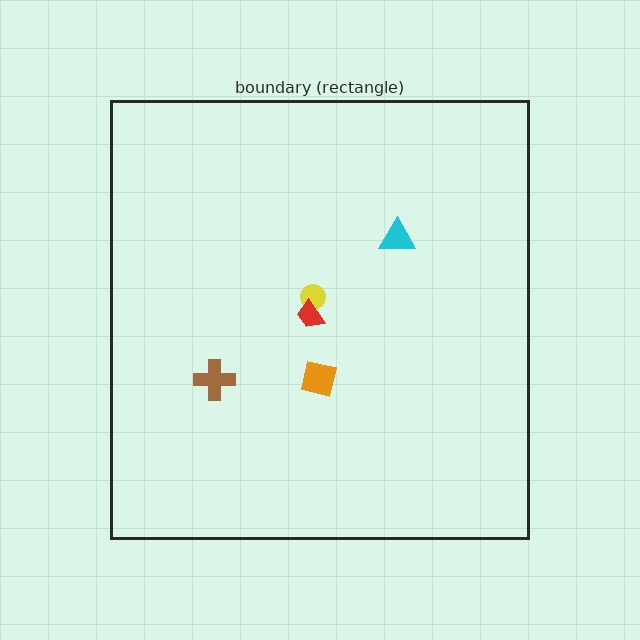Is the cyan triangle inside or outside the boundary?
Inside.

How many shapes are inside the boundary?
5 inside, 0 outside.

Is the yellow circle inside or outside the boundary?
Inside.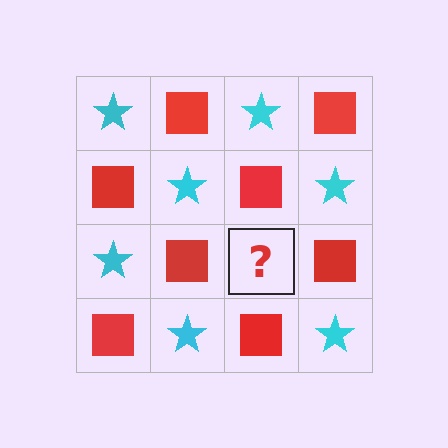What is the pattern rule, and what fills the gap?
The rule is that it alternates cyan star and red square in a checkerboard pattern. The gap should be filled with a cyan star.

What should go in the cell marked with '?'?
The missing cell should contain a cyan star.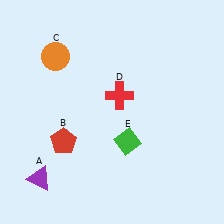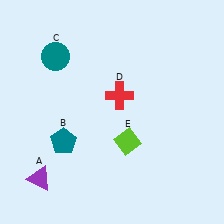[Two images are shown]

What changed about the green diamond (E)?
In Image 1, E is green. In Image 2, it changed to lime.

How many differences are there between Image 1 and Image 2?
There are 3 differences between the two images.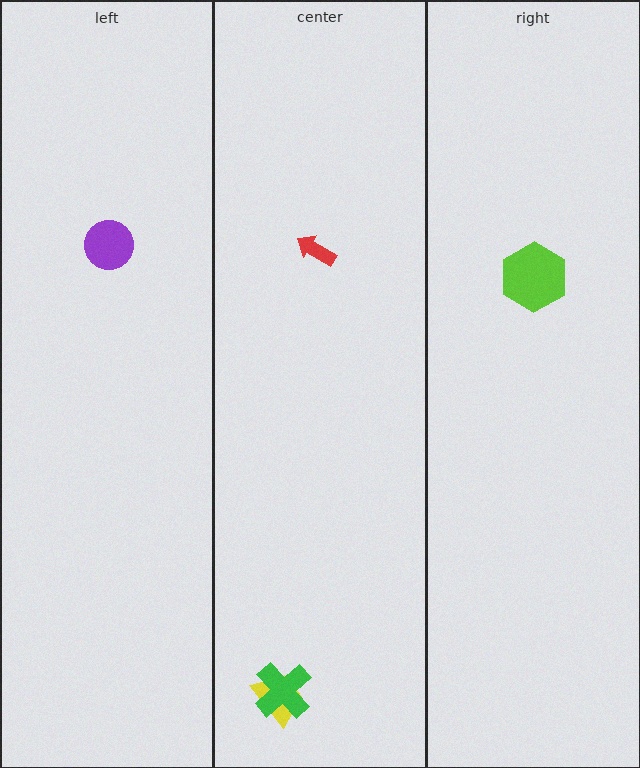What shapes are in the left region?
The purple circle.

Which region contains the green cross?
The center region.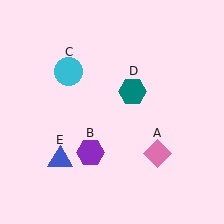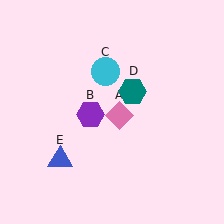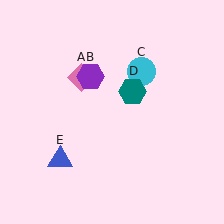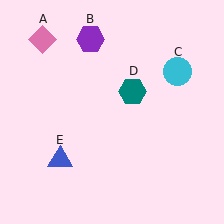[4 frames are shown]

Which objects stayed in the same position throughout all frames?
Teal hexagon (object D) and blue triangle (object E) remained stationary.